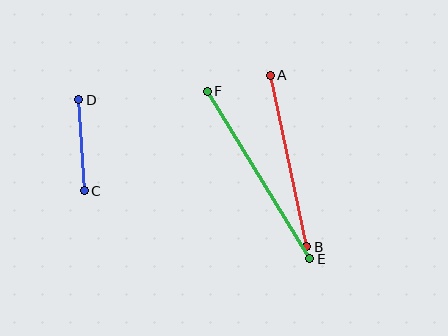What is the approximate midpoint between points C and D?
The midpoint is at approximately (82, 145) pixels.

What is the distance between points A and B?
The distance is approximately 175 pixels.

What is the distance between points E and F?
The distance is approximately 196 pixels.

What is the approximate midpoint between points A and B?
The midpoint is at approximately (288, 161) pixels.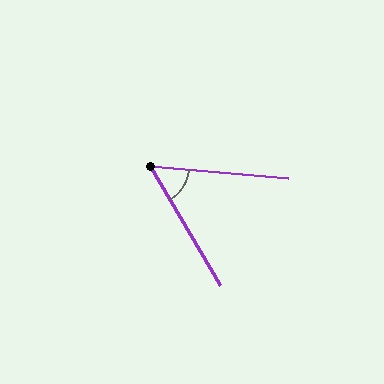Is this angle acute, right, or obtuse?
It is acute.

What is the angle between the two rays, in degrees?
Approximately 55 degrees.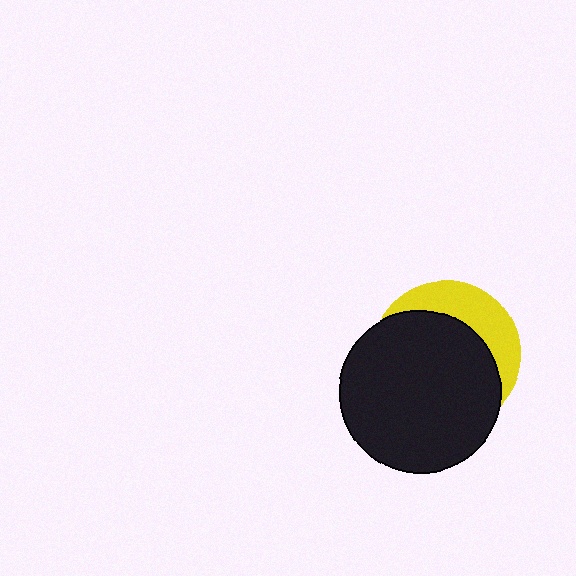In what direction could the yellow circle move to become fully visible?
The yellow circle could move toward the upper-right. That would shift it out from behind the black circle entirely.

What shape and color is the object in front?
The object in front is a black circle.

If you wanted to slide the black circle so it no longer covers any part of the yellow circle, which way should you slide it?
Slide it toward the lower-left — that is the most direct way to separate the two shapes.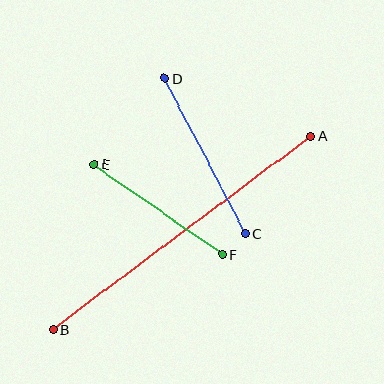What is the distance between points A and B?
The distance is approximately 322 pixels.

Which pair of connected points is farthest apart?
Points A and B are farthest apart.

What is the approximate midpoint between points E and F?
The midpoint is at approximately (158, 209) pixels.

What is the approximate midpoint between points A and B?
The midpoint is at approximately (182, 233) pixels.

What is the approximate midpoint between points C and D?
The midpoint is at approximately (205, 156) pixels.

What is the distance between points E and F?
The distance is approximately 157 pixels.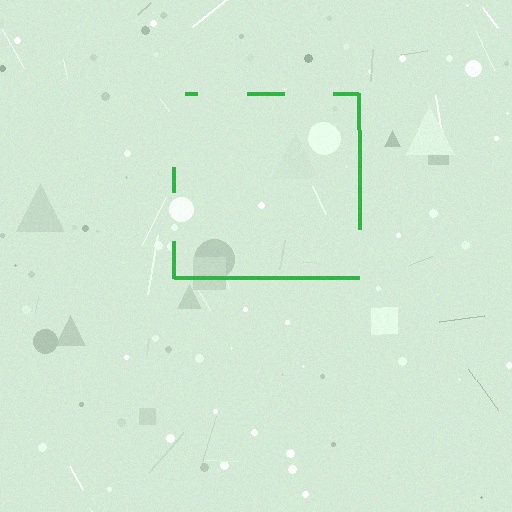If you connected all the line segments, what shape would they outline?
They would outline a square.